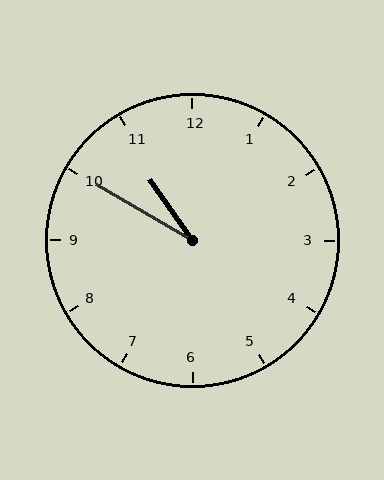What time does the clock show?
10:50.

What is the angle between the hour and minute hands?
Approximately 25 degrees.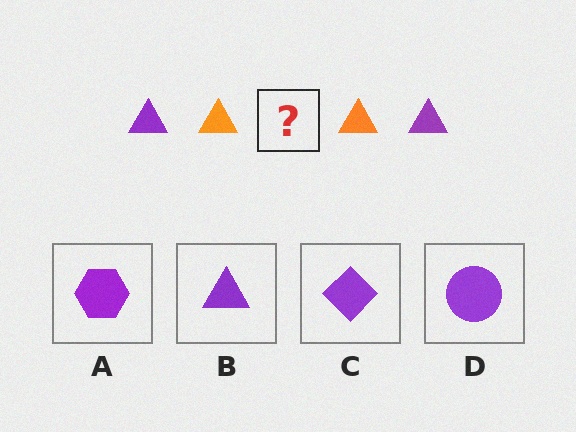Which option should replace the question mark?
Option B.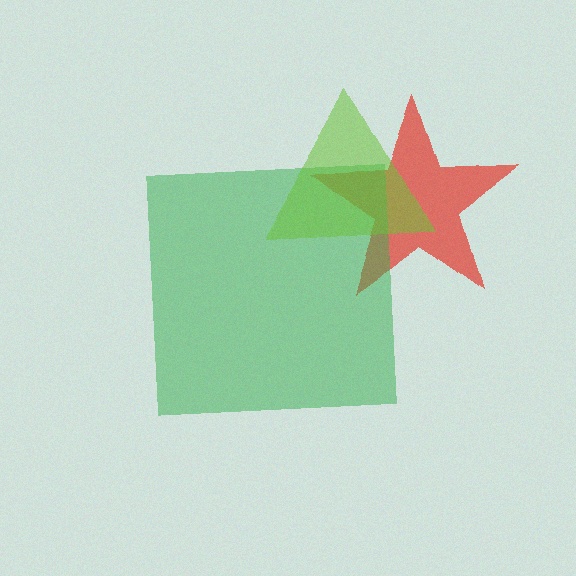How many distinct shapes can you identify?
There are 3 distinct shapes: a red star, a green square, a lime triangle.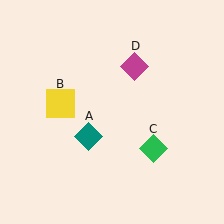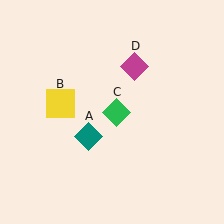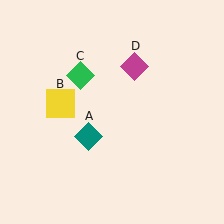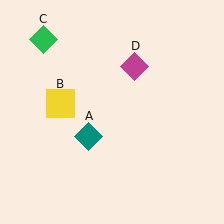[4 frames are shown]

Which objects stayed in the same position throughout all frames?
Teal diamond (object A) and yellow square (object B) and magenta diamond (object D) remained stationary.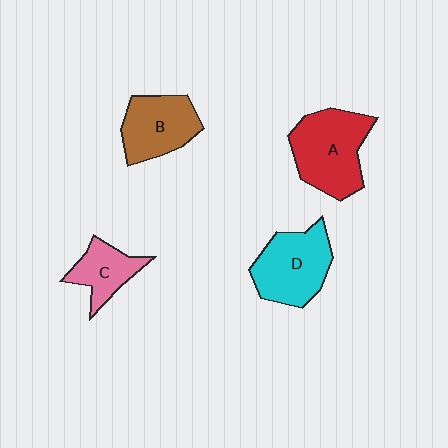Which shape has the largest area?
Shape A (red).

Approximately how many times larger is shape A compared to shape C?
Approximately 1.8 times.